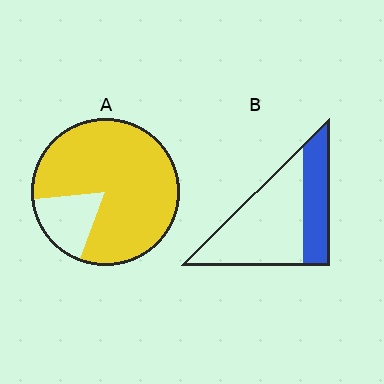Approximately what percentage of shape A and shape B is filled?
A is approximately 85% and B is approximately 35%.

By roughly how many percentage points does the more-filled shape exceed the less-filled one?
By roughly 50 percentage points (A over B).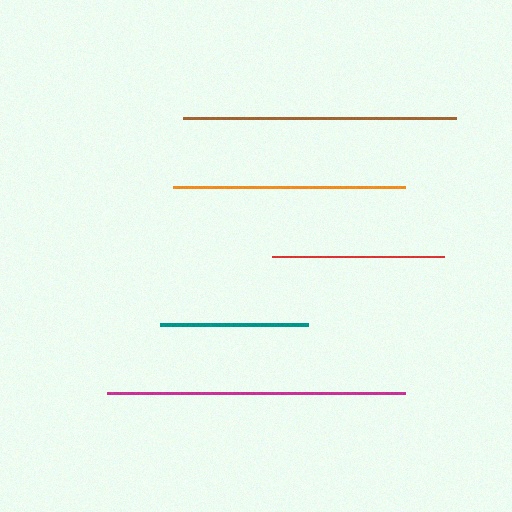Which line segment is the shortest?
The teal line is the shortest at approximately 149 pixels.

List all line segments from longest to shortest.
From longest to shortest: magenta, brown, orange, red, teal.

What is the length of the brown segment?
The brown segment is approximately 273 pixels long.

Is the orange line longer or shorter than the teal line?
The orange line is longer than the teal line.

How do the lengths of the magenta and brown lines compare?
The magenta and brown lines are approximately the same length.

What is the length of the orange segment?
The orange segment is approximately 232 pixels long.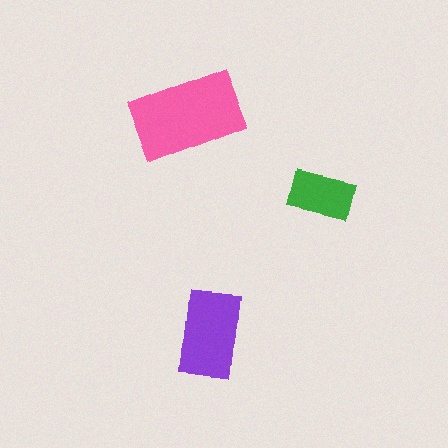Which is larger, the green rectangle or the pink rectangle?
The pink one.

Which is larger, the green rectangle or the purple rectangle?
The purple one.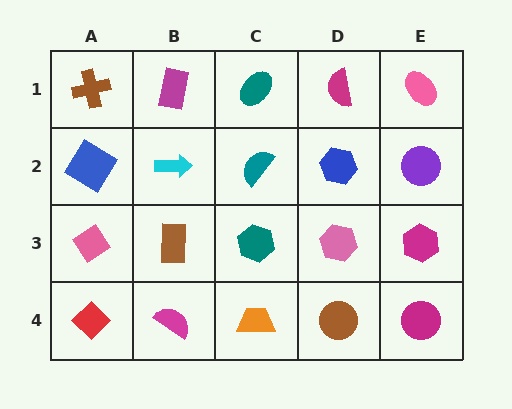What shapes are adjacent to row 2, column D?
A magenta semicircle (row 1, column D), a pink hexagon (row 3, column D), a teal semicircle (row 2, column C), a purple circle (row 2, column E).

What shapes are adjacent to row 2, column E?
A pink ellipse (row 1, column E), a magenta hexagon (row 3, column E), a blue hexagon (row 2, column D).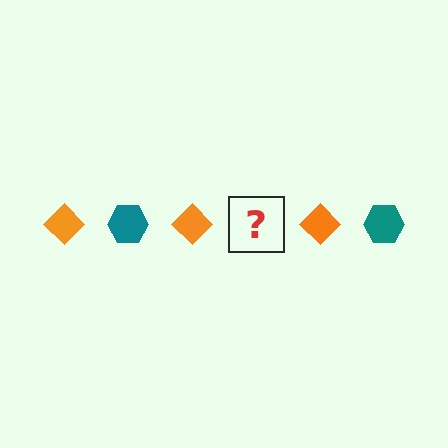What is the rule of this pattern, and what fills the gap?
The rule is that the pattern alternates between orange diamond and teal hexagon. The gap should be filled with a teal hexagon.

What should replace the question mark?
The question mark should be replaced with a teal hexagon.